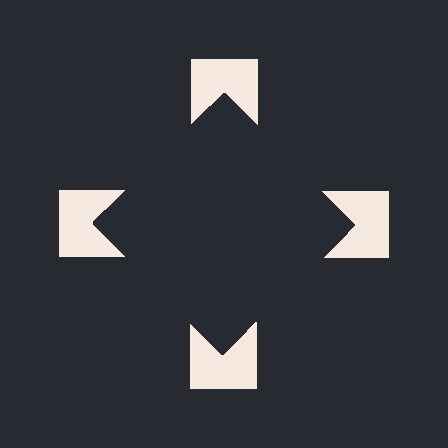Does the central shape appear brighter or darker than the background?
It typically appears slightly darker than the background, even though no actual brightness change is drawn.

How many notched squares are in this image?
There are 4 — one at each vertex of the illusory square.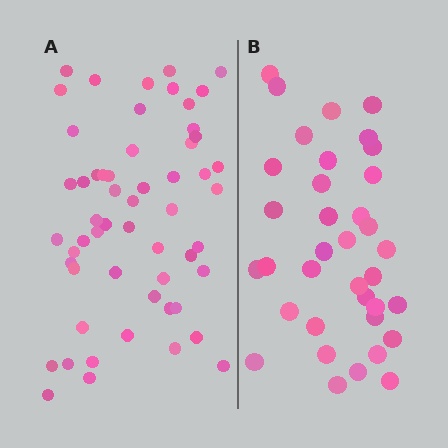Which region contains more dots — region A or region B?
Region A (the left region) has more dots.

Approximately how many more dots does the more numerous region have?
Region A has approximately 20 more dots than region B.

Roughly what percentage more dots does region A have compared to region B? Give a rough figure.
About 55% more.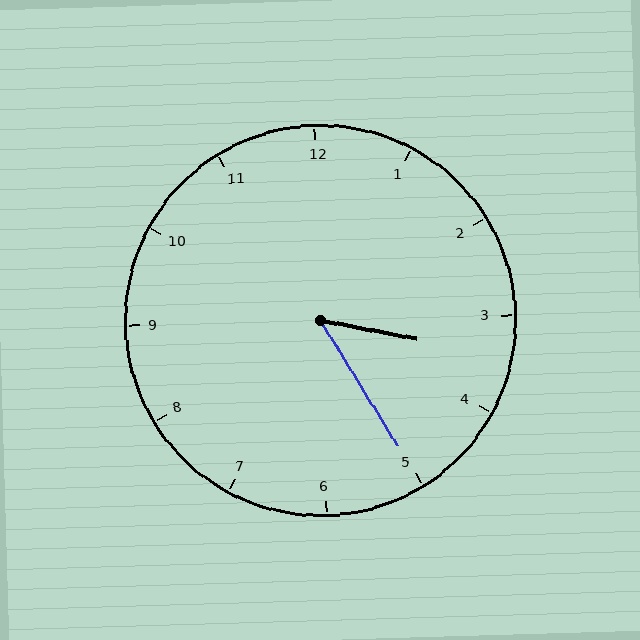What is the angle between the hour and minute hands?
Approximately 48 degrees.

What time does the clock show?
3:25.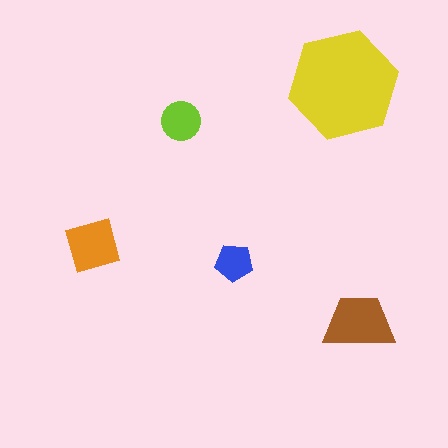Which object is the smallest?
The blue pentagon.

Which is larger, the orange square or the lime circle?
The orange square.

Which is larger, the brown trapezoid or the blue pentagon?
The brown trapezoid.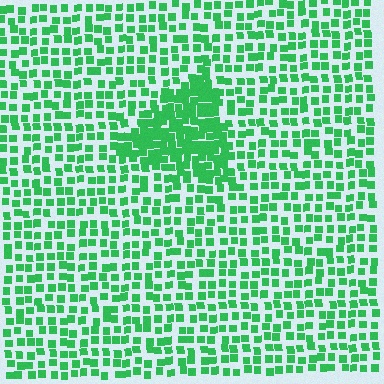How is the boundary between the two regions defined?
The boundary is defined by a change in element density (approximately 2.1x ratio). All elements are the same color, size, and shape.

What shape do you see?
I see a triangle.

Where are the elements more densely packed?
The elements are more densely packed inside the triangle boundary.